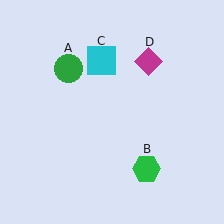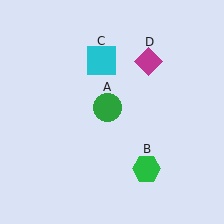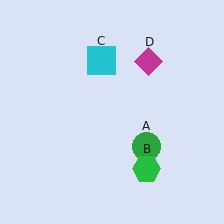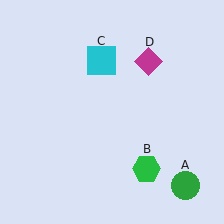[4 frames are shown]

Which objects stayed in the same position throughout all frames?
Green hexagon (object B) and cyan square (object C) and magenta diamond (object D) remained stationary.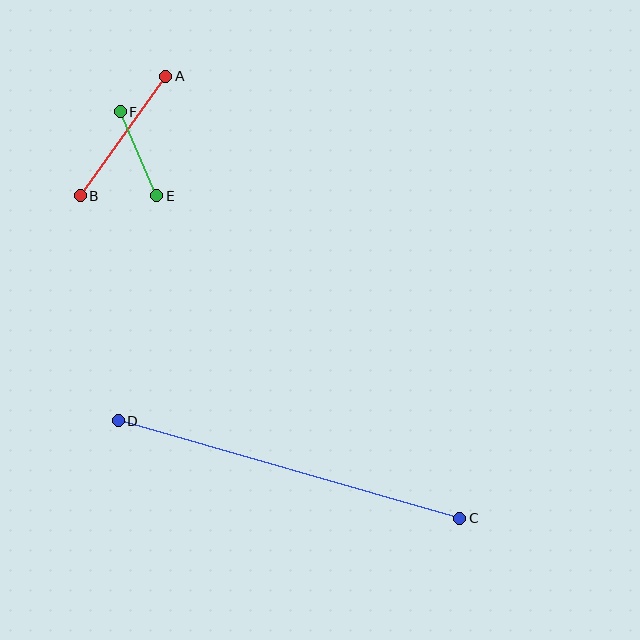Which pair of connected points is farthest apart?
Points C and D are farthest apart.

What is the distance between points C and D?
The distance is approximately 355 pixels.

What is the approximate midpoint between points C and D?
The midpoint is at approximately (289, 470) pixels.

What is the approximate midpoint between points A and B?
The midpoint is at approximately (123, 136) pixels.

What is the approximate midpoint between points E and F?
The midpoint is at approximately (138, 154) pixels.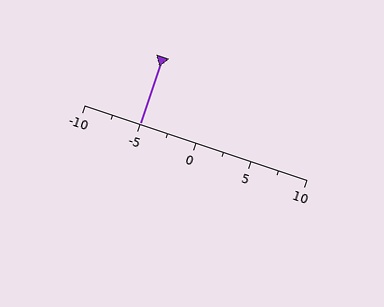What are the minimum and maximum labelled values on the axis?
The axis runs from -10 to 10.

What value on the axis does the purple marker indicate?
The marker indicates approximately -5.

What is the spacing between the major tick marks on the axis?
The major ticks are spaced 5 apart.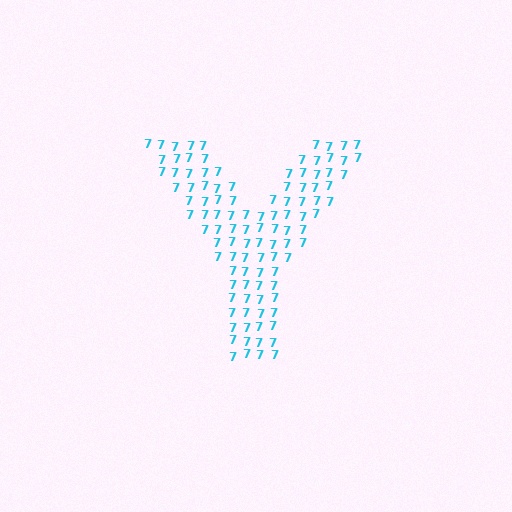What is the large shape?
The large shape is the letter Y.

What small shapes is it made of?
It is made of small digit 7's.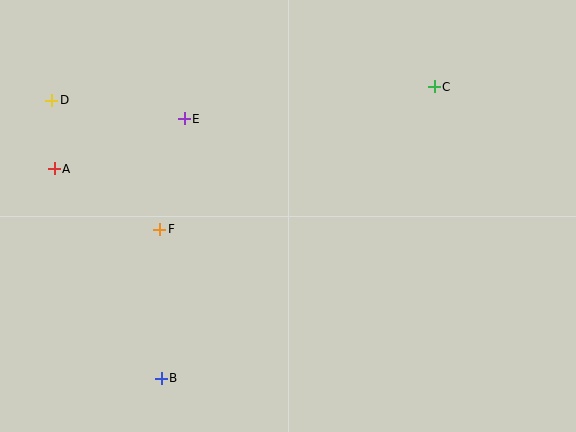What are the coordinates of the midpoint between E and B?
The midpoint between E and B is at (173, 249).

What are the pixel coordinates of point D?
Point D is at (52, 100).